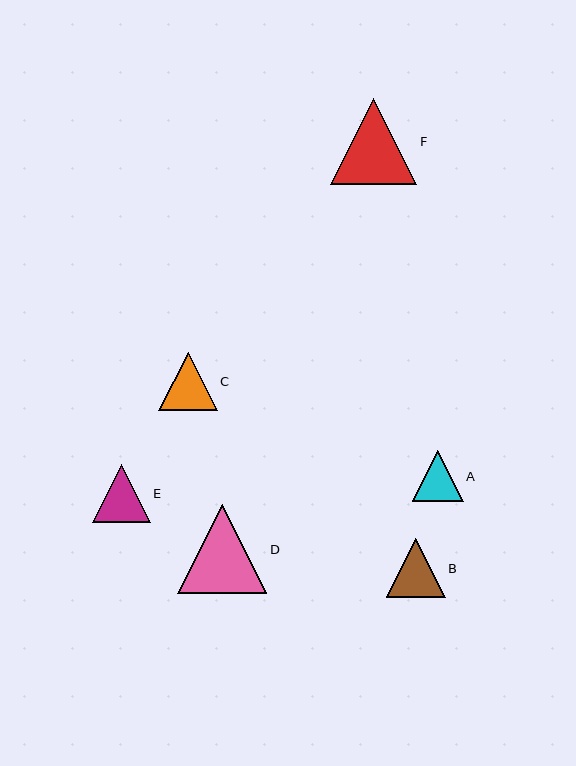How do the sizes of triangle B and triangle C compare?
Triangle B and triangle C are approximately the same size.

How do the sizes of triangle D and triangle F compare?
Triangle D and triangle F are approximately the same size.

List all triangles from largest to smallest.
From largest to smallest: D, F, B, C, E, A.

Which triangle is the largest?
Triangle D is the largest with a size of approximately 89 pixels.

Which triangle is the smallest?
Triangle A is the smallest with a size of approximately 51 pixels.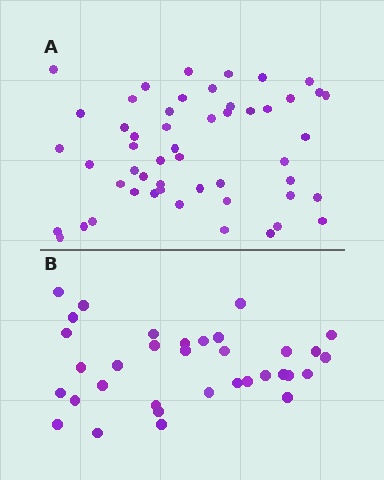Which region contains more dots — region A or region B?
Region A (the top region) has more dots.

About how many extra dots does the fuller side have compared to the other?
Region A has approximately 20 more dots than region B.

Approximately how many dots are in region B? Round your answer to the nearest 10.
About 30 dots. (The exact count is 34, which rounds to 30.)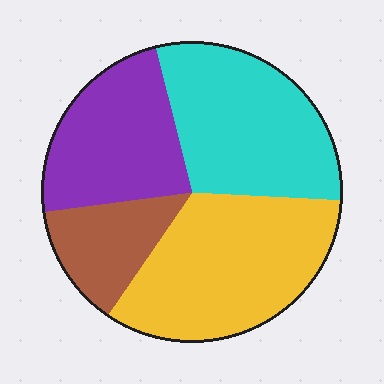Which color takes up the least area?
Brown, at roughly 15%.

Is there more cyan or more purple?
Cyan.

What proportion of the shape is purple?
Purple covers 23% of the shape.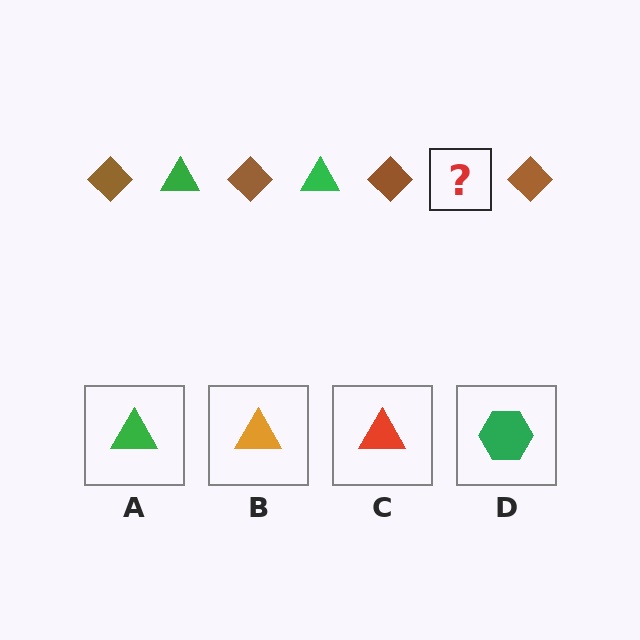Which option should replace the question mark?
Option A.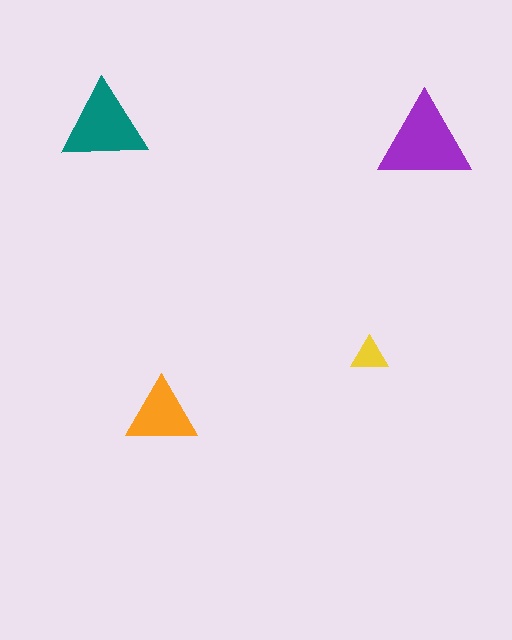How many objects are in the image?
There are 4 objects in the image.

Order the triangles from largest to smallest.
the purple one, the teal one, the orange one, the yellow one.